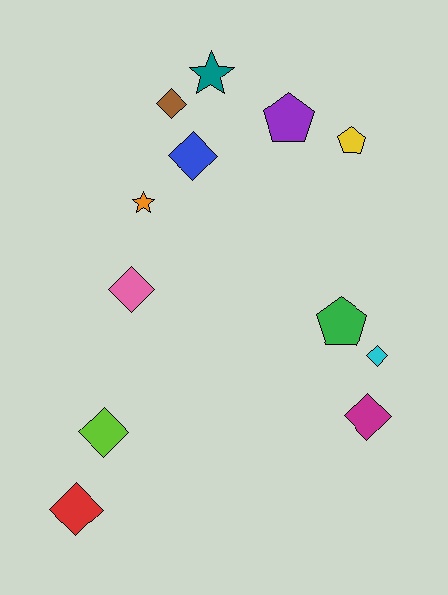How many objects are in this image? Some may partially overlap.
There are 12 objects.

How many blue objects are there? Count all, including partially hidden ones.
There is 1 blue object.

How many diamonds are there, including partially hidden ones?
There are 7 diamonds.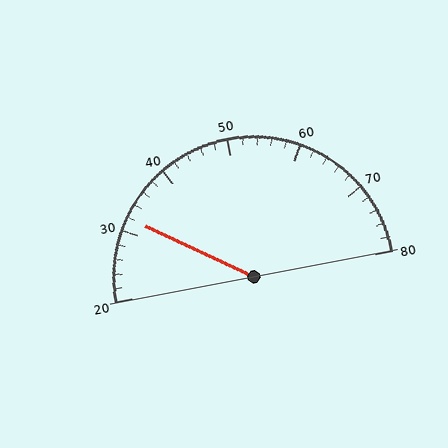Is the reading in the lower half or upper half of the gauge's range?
The reading is in the lower half of the range (20 to 80).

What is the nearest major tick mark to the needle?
The nearest major tick mark is 30.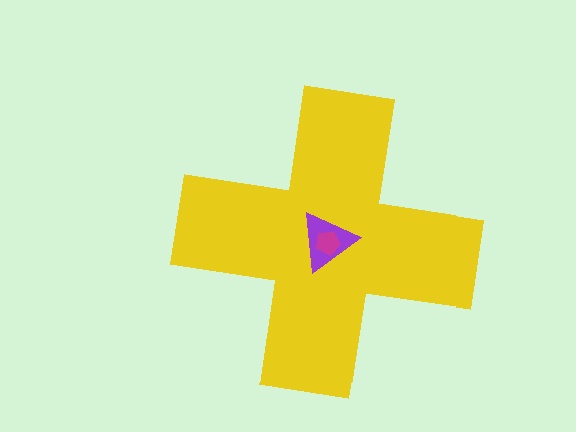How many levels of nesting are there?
3.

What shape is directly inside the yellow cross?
The purple triangle.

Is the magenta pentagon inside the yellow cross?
Yes.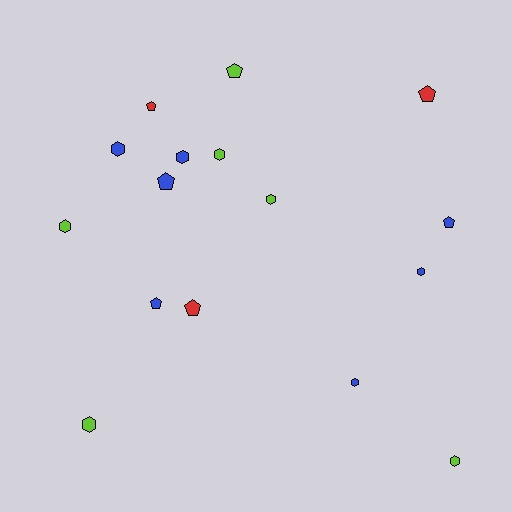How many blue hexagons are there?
There are 4 blue hexagons.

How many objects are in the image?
There are 16 objects.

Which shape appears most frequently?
Hexagon, with 9 objects.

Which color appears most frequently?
Blue, with 7 objects.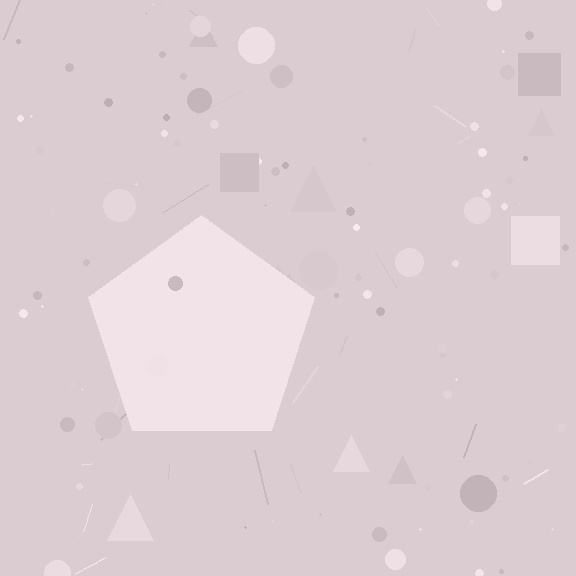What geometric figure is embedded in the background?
A pentagon is embedded in the background.